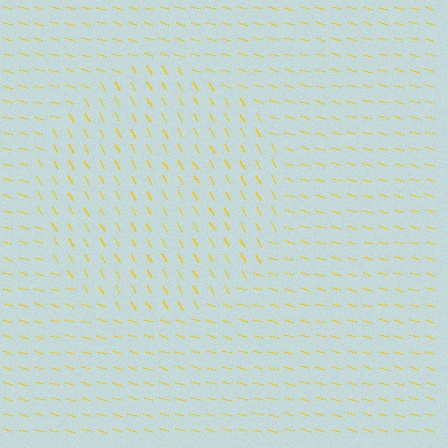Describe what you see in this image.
The image is filled with small yellow line segments. A circle region in the image has lines oriented differently from the surrounding lines, creating a visible texture boundary.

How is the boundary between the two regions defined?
The boundary is defined purely by a change in line orientation (approximately 45 degrees difference). All lines are the same color and thickness.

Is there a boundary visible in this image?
Yes, there is a texture boundary formed by a change in line orientation.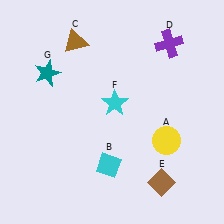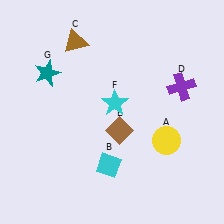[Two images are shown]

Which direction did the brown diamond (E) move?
The brown diamond (E) moved up.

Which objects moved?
The objects that moved are: the purple cross (D), the brown diamond (E).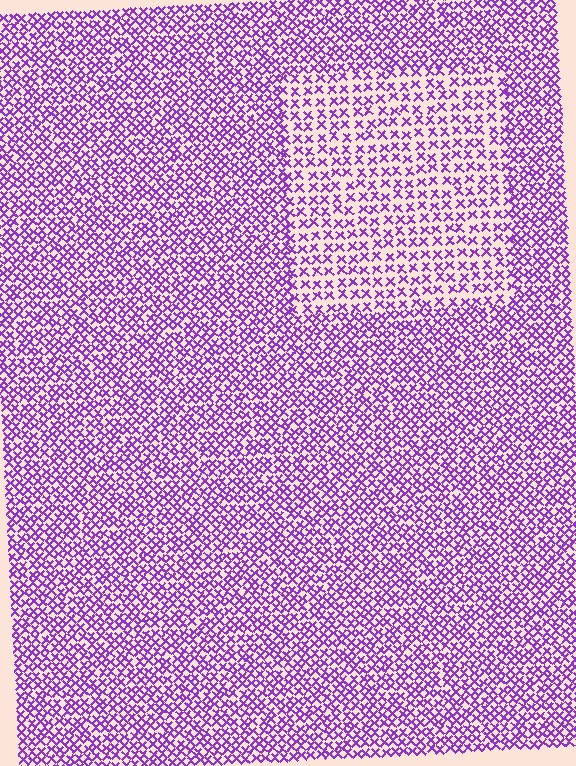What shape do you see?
I see a rectangle.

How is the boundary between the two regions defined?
The boundary is defined by a change in element density (approximately 1.7x ratio). All elements are the same color, size, and shape.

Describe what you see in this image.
The image contains small purple elements arranged at two different densities. A rectangle-shaped region is visible where the elements are less densely packed than the surrounding area.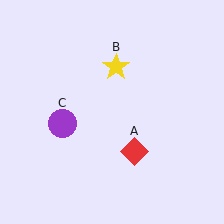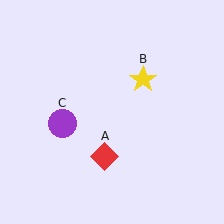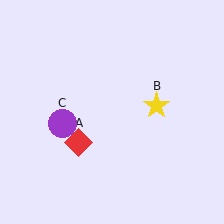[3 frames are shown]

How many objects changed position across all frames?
2 objects changed position: red diamond (object A), yellow star (object B).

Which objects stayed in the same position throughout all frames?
Purple circle (object C) remained stationary.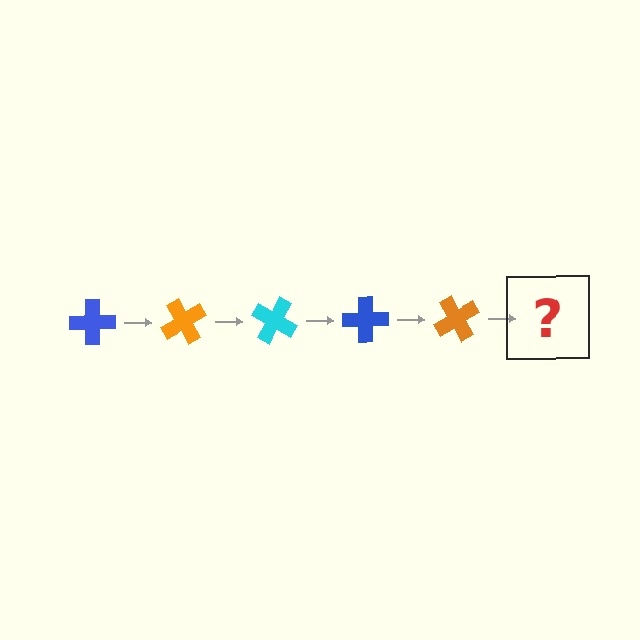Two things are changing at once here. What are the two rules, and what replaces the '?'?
The two rules are that it rotates 60 degrees each step and the color cycles through blue, orange, and cyan. The '?' should be a cyan cross, rotated 300 degrees from the start.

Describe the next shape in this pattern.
It should be a cyan cross, rotated 300 degrees from the start.